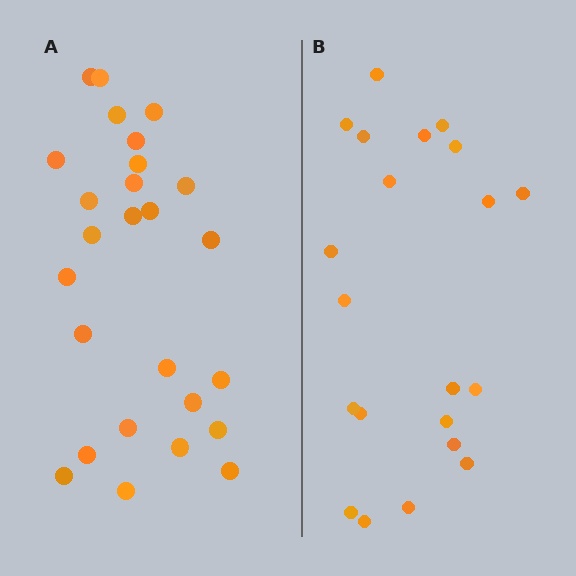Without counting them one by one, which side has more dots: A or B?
Region A (the left region) has more dots.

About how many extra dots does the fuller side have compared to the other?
Region A has about 5 more dots than region B.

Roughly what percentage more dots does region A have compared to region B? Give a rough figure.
About 25% more.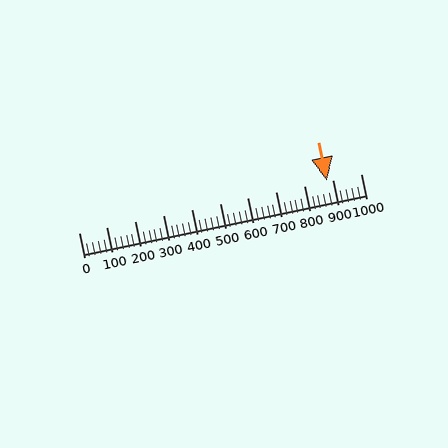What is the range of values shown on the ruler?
The ruler shows values from 0 to 1000.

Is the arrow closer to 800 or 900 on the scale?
The arrow is closer to 900.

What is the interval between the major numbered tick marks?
The major tick marks are spaced 100 units apart.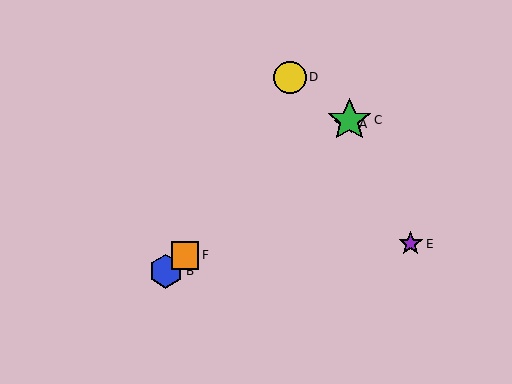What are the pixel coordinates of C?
Object C is at (349, 120).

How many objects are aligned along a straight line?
4 objects (A, B, C, F) are aligned along a straight line.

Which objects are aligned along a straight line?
Objects A, B, C, F are aligned along a straight line.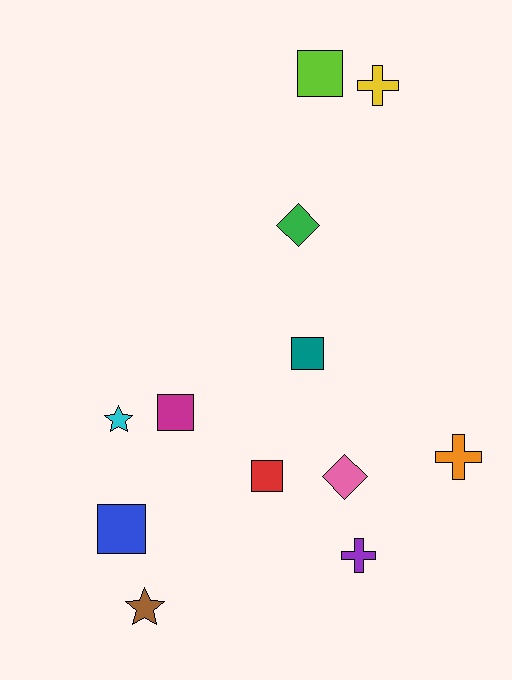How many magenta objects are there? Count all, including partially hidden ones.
There is 1 magenta object.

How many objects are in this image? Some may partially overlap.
There are 12 objects.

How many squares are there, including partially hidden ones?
There are 5 squares.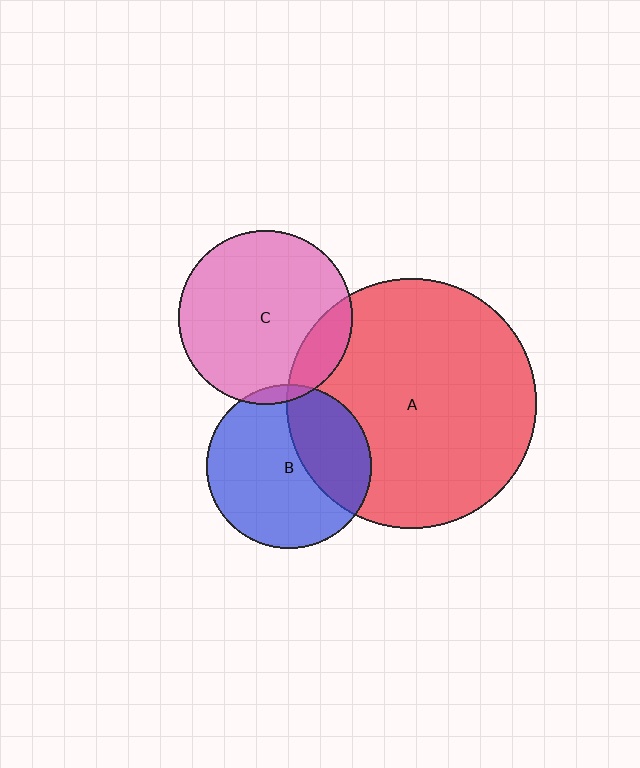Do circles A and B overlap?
Yes.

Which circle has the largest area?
Circle A (red).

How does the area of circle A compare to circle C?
Approximately 2.1 times.